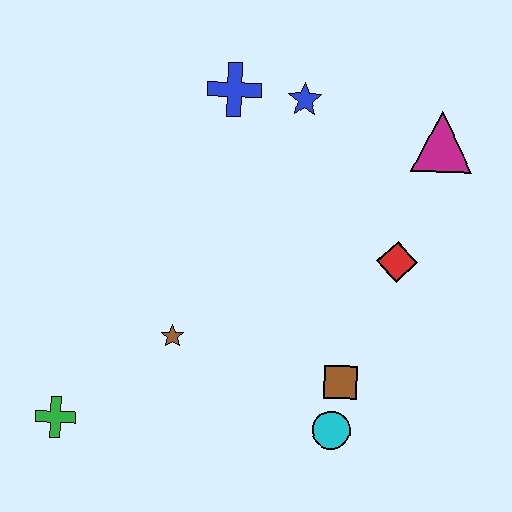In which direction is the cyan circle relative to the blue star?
The cyan circle is below the blue star.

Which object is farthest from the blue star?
The green cross is farthest from the blue star.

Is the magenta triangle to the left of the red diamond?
No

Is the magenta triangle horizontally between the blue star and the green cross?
No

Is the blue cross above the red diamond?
Yes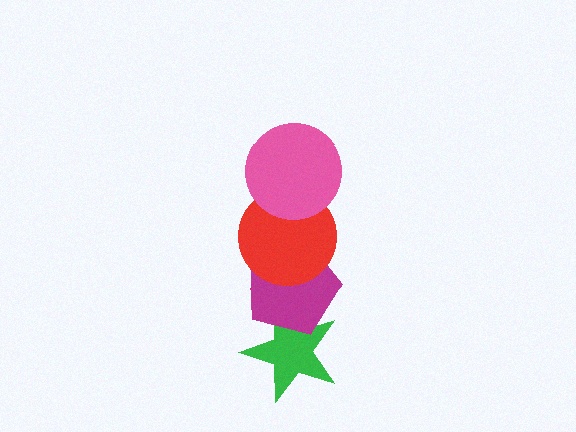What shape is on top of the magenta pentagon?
The red circle is on top of the magenta pentagon.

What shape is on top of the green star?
The magenta pentagon is on top of the green star.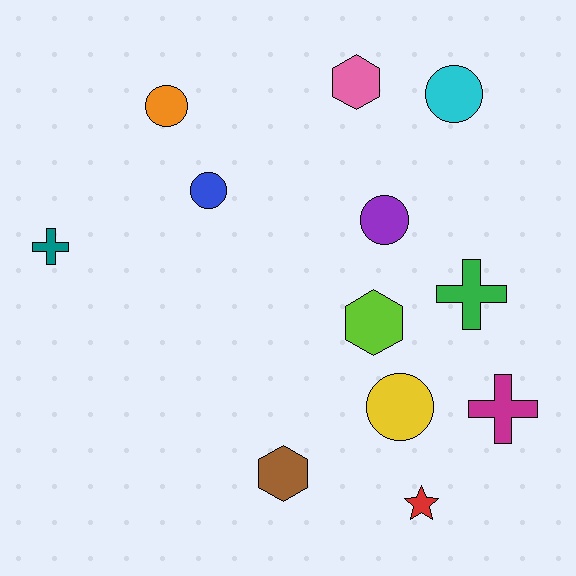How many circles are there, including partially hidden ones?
There are 5 circles.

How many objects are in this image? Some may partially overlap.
There are 12 objects.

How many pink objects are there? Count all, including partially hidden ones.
There is 1 pink object.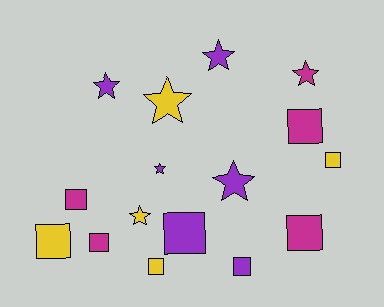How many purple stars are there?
There are 4 purple stars.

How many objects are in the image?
There are 16 objects.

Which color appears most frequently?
Purple, with 6 objects.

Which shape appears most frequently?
Square, with 9 objects.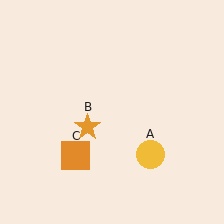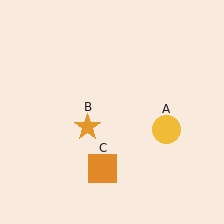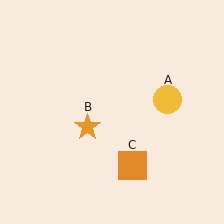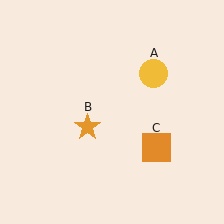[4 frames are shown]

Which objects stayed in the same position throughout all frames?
Orange star (object B) remained stationary.